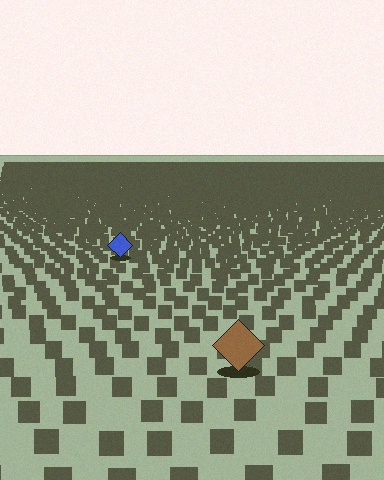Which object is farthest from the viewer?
The blue diamond is farthest from the viewer. It appears smaller and the ground texture around it is denser.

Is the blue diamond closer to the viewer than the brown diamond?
No. The brown diamond is closer — you can tell from the texture gradient: the ground texture is coarser near it.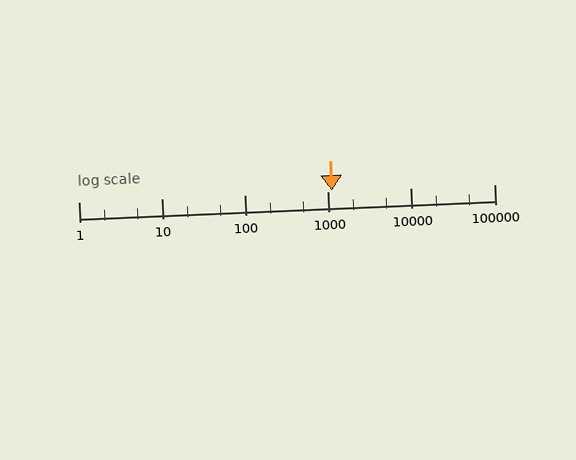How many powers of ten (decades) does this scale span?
The scale spans 5 decades, from 1 to 100000.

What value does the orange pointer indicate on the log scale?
The pointer indicates approximately 1100.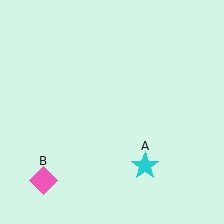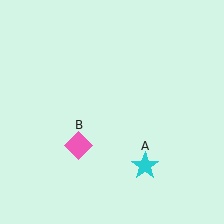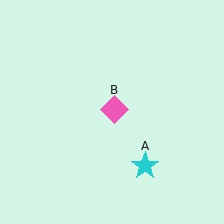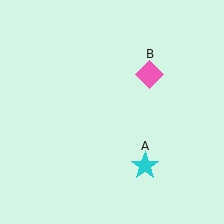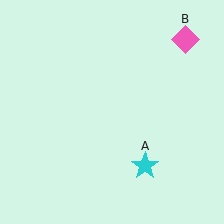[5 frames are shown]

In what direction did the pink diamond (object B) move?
The pink diamond (object B) moved up and to the right.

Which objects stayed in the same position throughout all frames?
Cyan star (object A) remained stationary.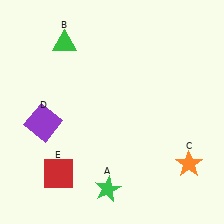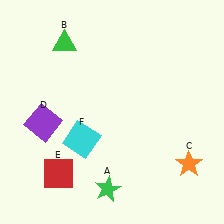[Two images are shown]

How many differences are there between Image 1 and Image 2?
There is 1 difference between the two images.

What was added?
A cyan square (F) was added in Image 2.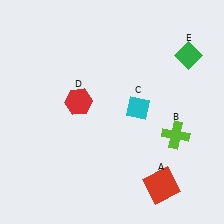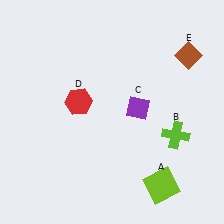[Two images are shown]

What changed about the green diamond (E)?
In Image 1, E is green. In Image 2, it changed to brown.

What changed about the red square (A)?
In Image 1, A is red. In Image 2, it changed to lime.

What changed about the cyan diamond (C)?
In Image 1, C is cyan. In Image 2, it changed to purple.